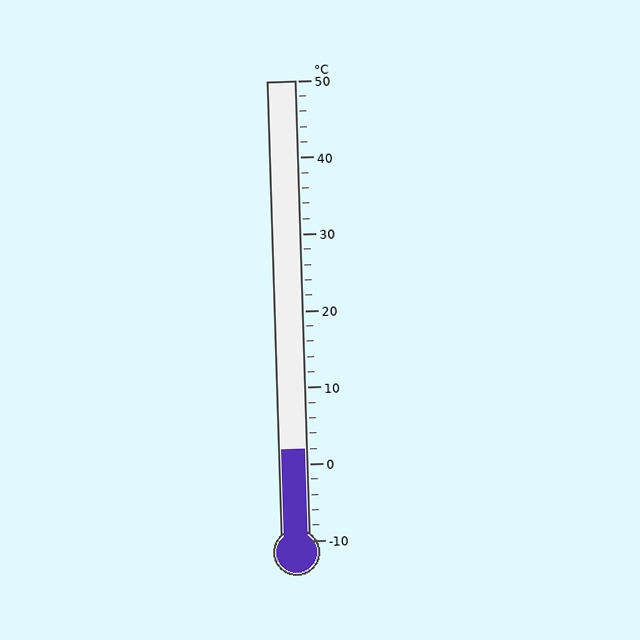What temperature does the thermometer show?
The thermometer shows approximately 2°C.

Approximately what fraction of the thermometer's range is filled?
The thermometer is filled to approximately 20% of its range.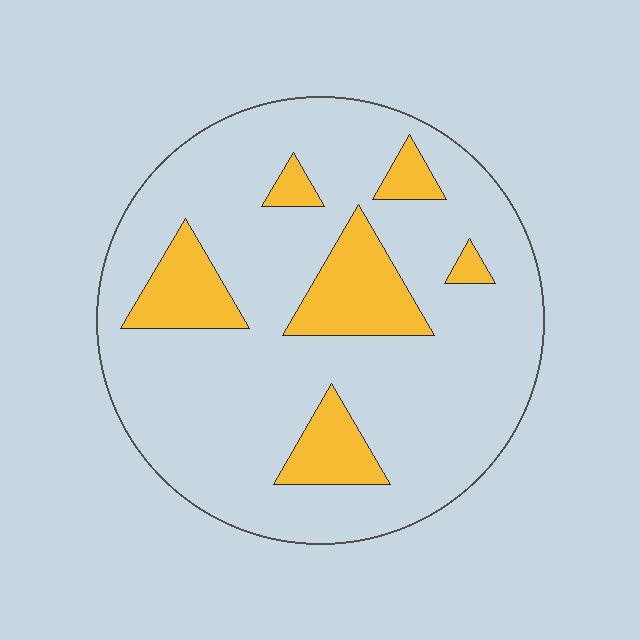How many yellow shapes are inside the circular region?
6.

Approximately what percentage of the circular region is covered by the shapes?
Approximately 20%.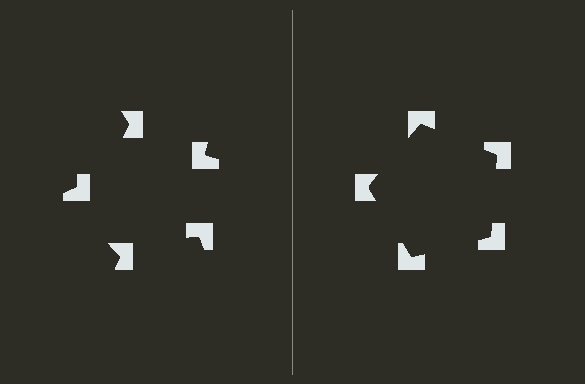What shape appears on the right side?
An illusory pentagon.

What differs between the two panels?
The notched squares are positioned identically on both sides; only the wedge orientations differ. On the right they align to a pentagon; on the left they are misaligned.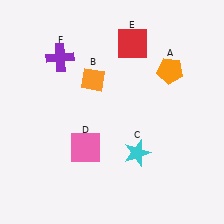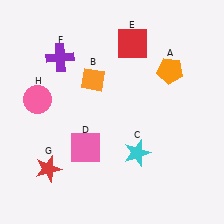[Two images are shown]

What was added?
A red star (G), a pink circle (H) were added in Image 2.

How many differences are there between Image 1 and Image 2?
There are 2 differences between the two images.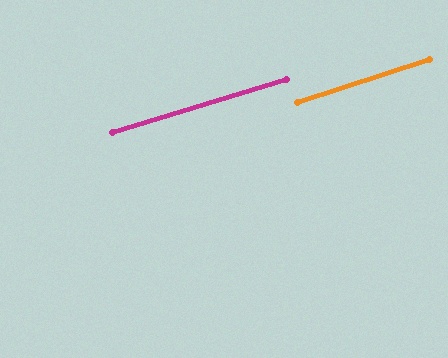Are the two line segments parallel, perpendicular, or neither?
Parallel — their directions differ by only 1.5°.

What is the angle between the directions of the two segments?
Approximately 2 degrees.